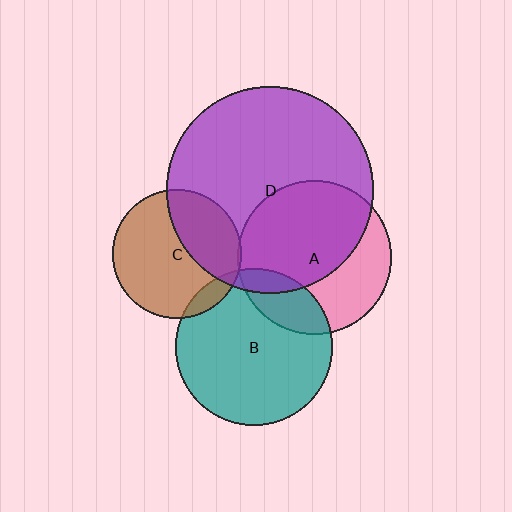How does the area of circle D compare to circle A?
Approximately 1.8 times.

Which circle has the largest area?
Circle D (purple).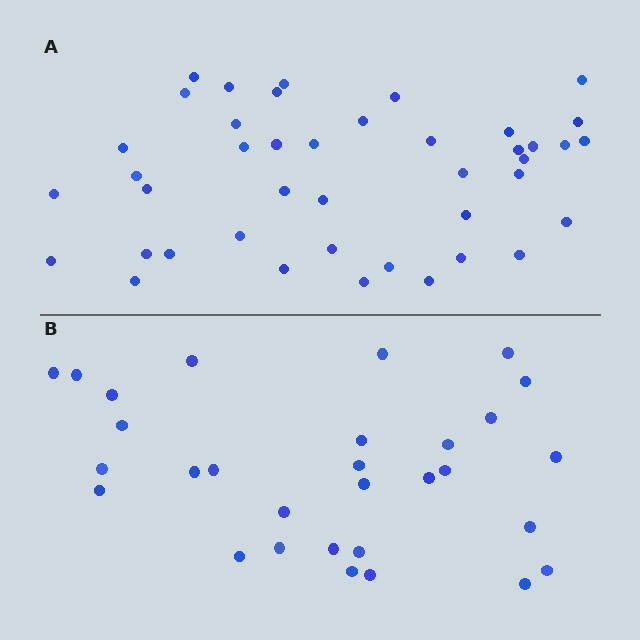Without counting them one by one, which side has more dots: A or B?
Region A (the top region) has more dots.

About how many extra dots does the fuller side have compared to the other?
Region A has roughly 12 or so more dots than region B.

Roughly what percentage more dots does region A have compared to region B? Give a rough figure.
About 40% more.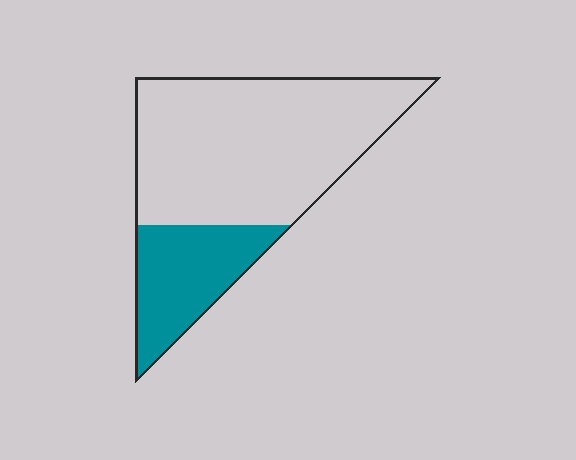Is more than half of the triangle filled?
No.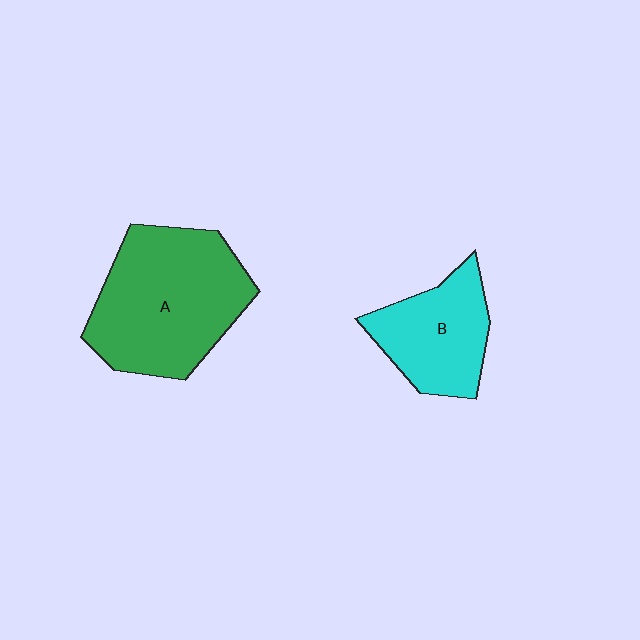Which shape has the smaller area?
Shape B (cyan).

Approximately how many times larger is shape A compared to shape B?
Approximately 1.7 times.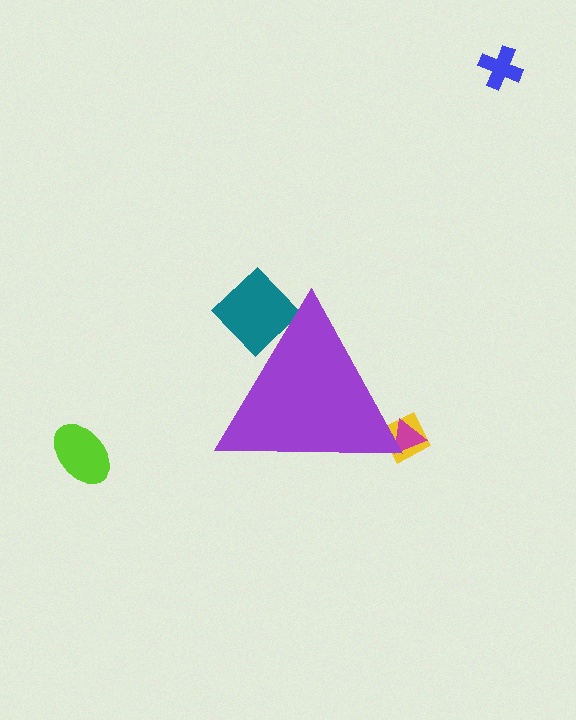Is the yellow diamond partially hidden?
Yes, the yellow diamond is partially hidden behind the purple triangle.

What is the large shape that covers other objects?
A purple triangle.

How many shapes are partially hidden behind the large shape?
3 shapes are partially hidden.